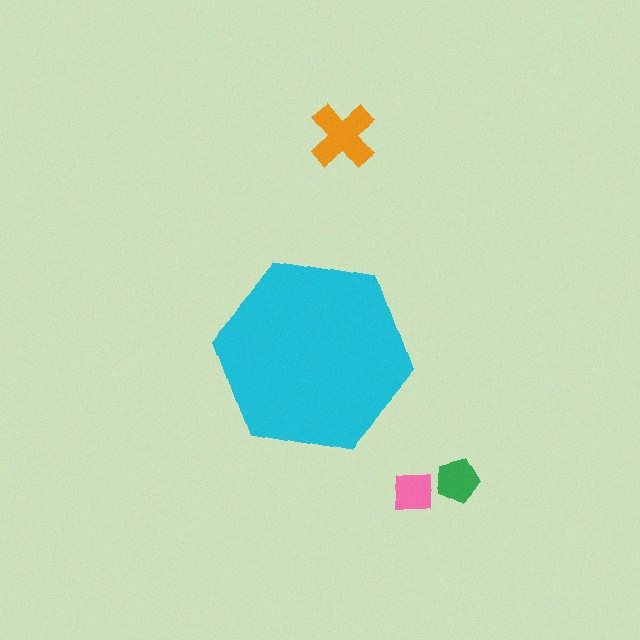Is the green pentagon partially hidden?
No, the green pentagon is fully visible.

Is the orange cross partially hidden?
No, the orange cross is fully visible.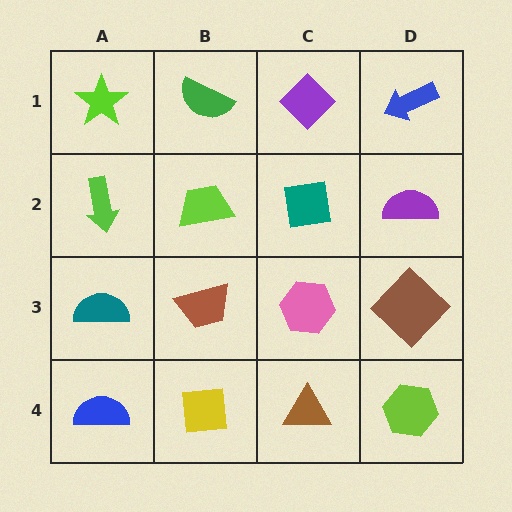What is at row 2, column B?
A lime trapezoid.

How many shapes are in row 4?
4 shapes.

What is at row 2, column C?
A teal square.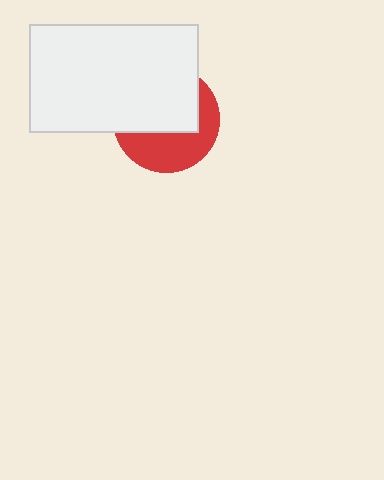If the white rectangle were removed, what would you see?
You would see the complete red circle.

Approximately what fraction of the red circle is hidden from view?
Roughly 57% of the red circle is hidden behind the white rectangle.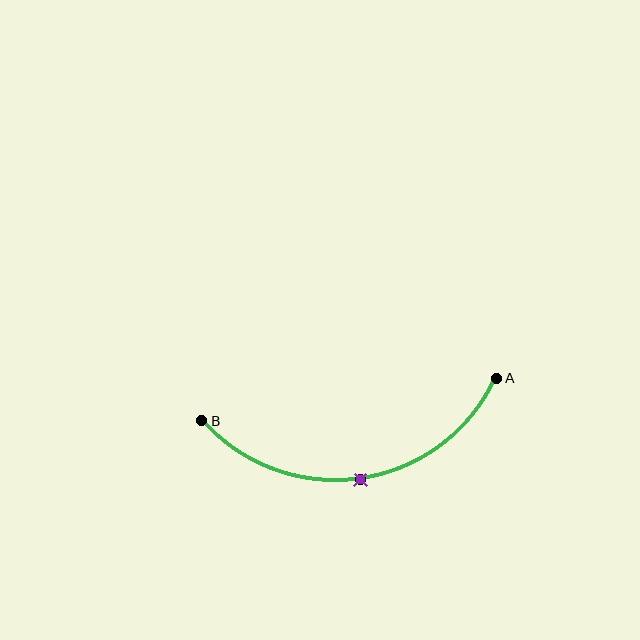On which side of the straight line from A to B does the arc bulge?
The arc bulges below the straight line connecting A and B.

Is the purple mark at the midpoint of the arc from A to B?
Yes. The purple mark lies on the arc at equal arc-length from both A and B — it is the arc midpoint.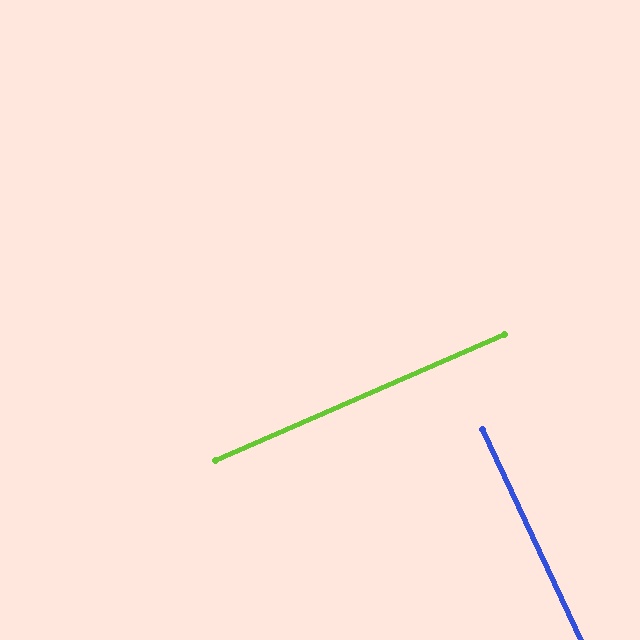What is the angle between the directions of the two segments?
Approximately 88 degrees.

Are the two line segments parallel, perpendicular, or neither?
Perpendicular — they meet at approximately 88°.